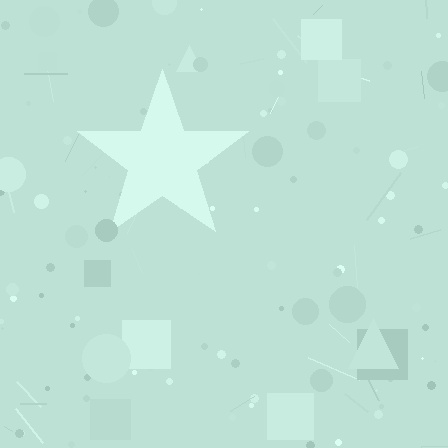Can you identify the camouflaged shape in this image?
The camouflaged shape is a star.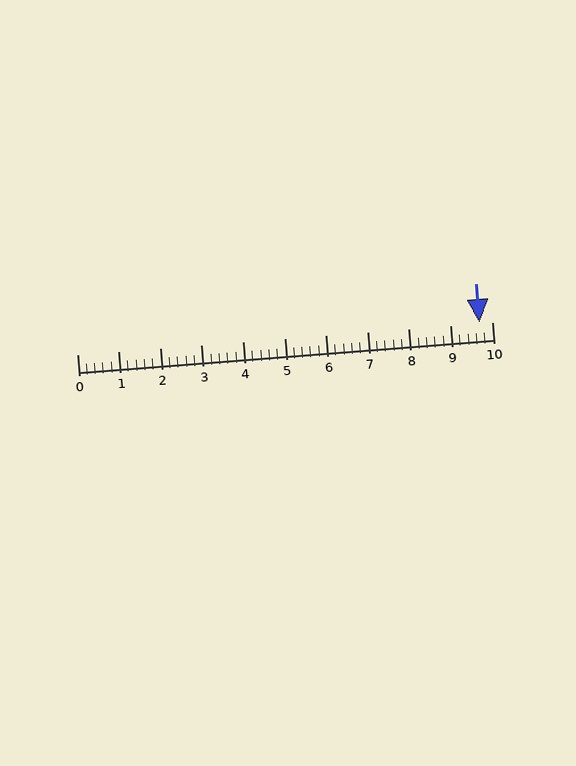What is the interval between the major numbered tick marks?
The major tick marks are spaced 1 units apart.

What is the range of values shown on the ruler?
The ruler shows values from 0 to 10.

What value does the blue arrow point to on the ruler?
The blue arrow points to approximately 9.7.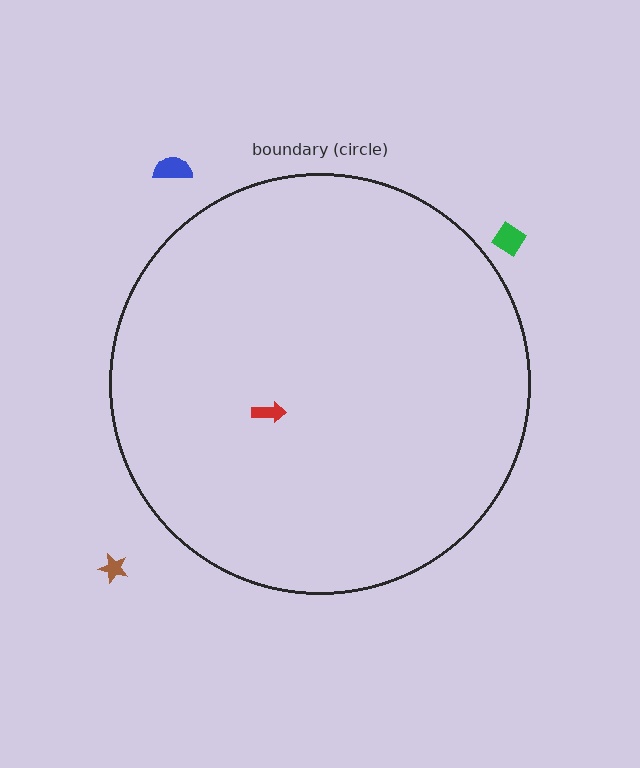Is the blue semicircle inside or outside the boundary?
Outside.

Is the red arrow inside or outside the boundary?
Inside.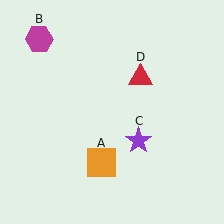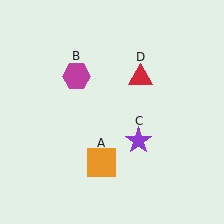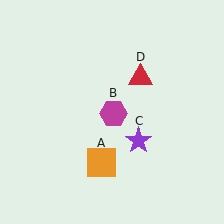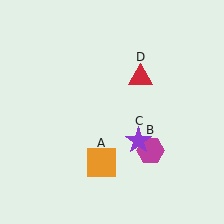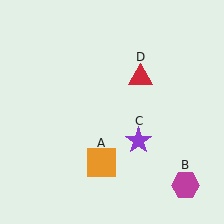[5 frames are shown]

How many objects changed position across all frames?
1 object changed position: magenta hexagon (object B).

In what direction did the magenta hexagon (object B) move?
The magenta hexagon (object B) moved down and to the right.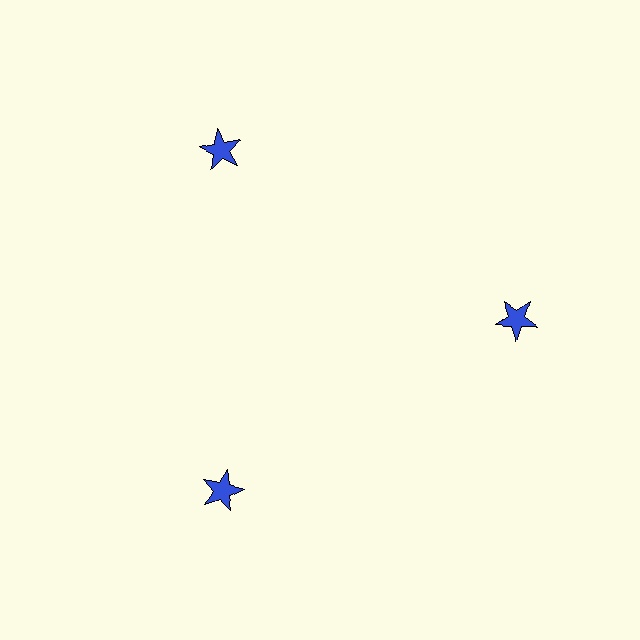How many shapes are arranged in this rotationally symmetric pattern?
There are 3 shapes, arranged in 3 groups of 1.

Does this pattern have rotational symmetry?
Yes, this pattern has 3-fold rotational symmetry. It looks the same after rotating 120 degrees around the center.